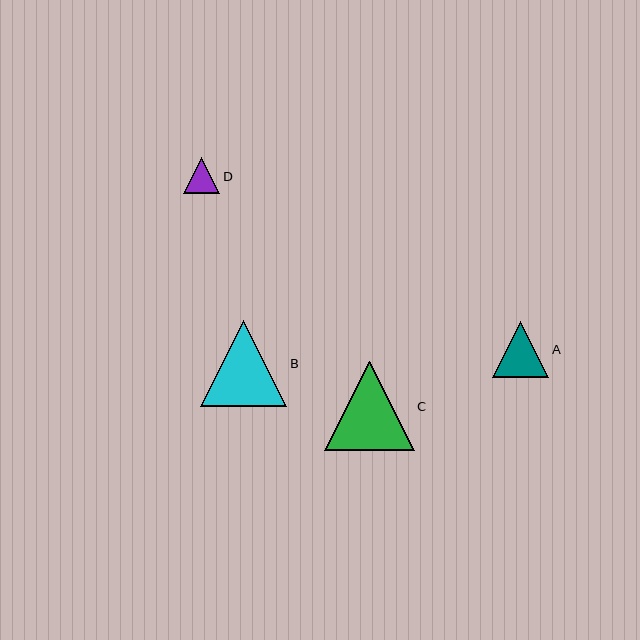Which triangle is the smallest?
Triangle D is the smallest with a size of approximately 36 pixels.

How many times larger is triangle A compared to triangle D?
Triangle A is approximately 1.5 times the size of triangle D.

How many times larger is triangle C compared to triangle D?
Triangle C is approximately 2.5 times the size of triangle D.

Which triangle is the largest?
Triangle C is the largest with a size of approximately 89 pixels.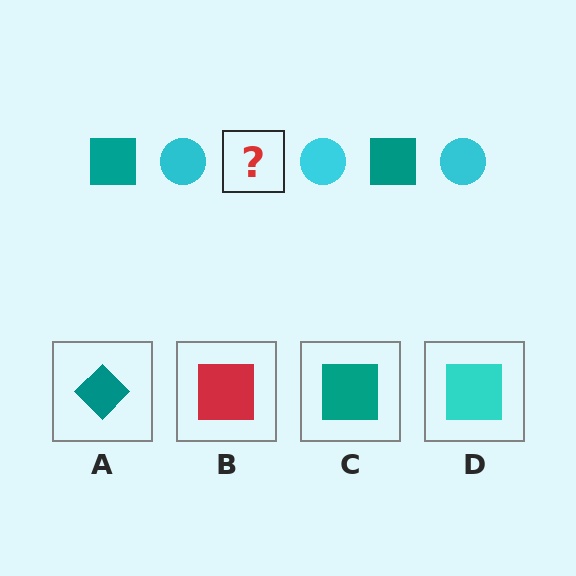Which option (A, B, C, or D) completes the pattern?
C.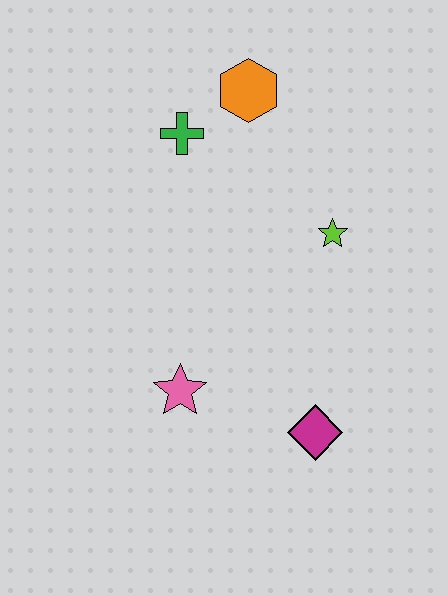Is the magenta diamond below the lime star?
Yes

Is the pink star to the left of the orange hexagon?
Yes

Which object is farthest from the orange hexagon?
The magenta diamond is farthest from the orange hexagon.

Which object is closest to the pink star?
The magenta diamond is closest to the pink star.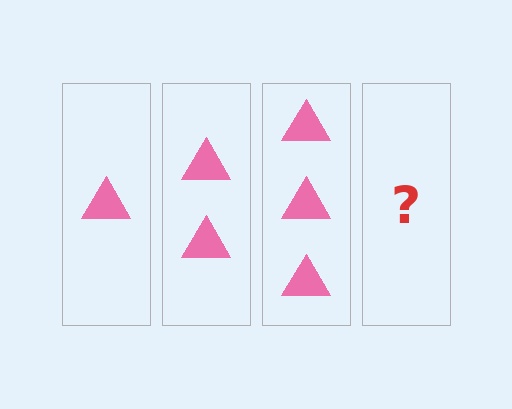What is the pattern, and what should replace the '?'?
The pattern is that each step adds one more triangle. The '?' should be 4 triangles.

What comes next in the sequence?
The next element should be 4 triangles.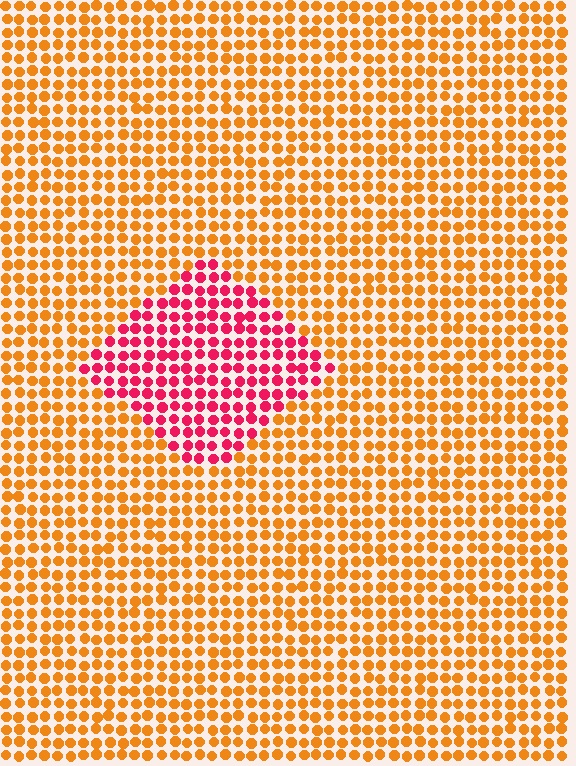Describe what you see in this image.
The image is filled with small orange elements in a uniform arrangement. A diamond-shaped region is visible where the elements are tinted to a slightly different hue, forming a subtle color boundary.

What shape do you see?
I see a diamond.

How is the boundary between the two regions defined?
The boundary is defined purely by a slight shift in hue (about 51 degrees). Spacing, size, and orientation are identical on both sides.